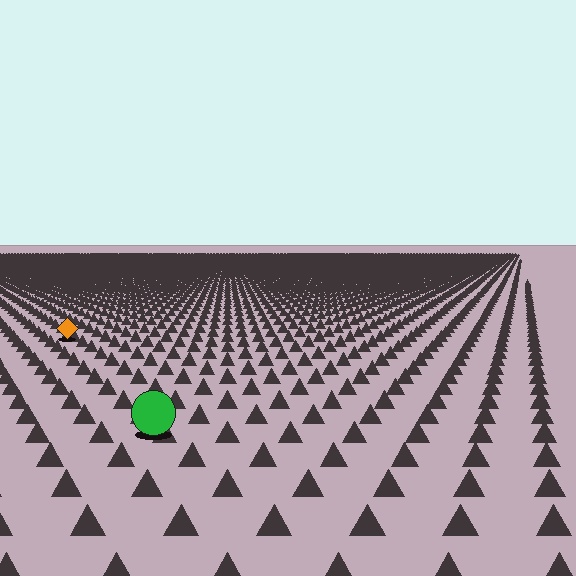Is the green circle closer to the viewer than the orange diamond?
Yes. The green circle is closer — you can tell from the texture gradient: the ground texture is coarser near it.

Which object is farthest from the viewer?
The orange diamond is farthest from the viewer. It appears smaller and the ground texture around it is denser.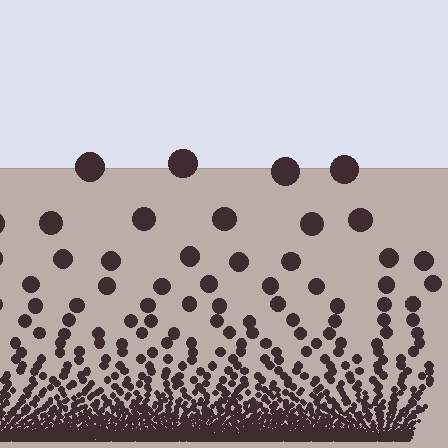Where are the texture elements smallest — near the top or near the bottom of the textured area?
Near the bottom.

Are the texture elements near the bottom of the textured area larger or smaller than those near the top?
Smaller. The gradient is inverted — elements near the bottom are smaller and denser.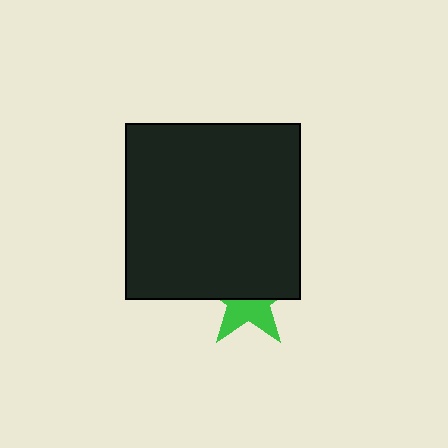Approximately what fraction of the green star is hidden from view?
Roughly 55% of the green star is hidden behind the black rectangle.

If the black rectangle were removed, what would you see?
You would see the complete green star.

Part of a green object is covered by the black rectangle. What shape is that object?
It is a star.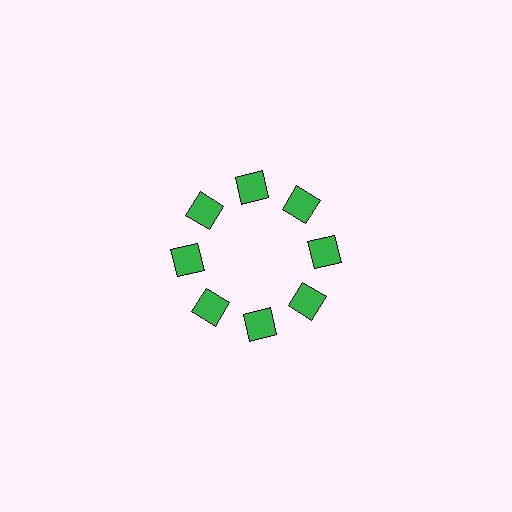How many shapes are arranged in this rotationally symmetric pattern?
There are 8 shapes, arranged in 8 groups of 1.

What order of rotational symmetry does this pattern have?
This pattern has 8-fold rotational symmetry.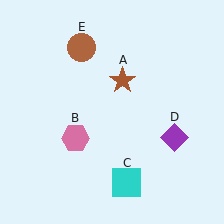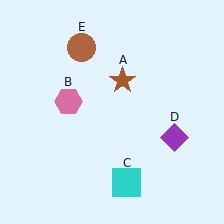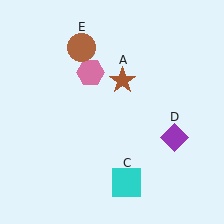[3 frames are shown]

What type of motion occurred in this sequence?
The pink hexagon (object B) rotated clockwise around the center of the scene.